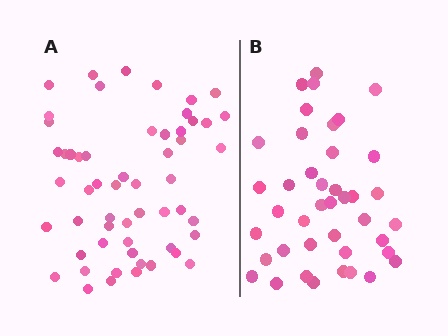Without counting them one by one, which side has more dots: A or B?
Region A (the left region) has more dots.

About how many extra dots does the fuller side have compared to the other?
Region A has approximately 15 more dots than region B.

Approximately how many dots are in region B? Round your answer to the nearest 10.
About 40 dots. (The exact count is 41, which rounds to 40.)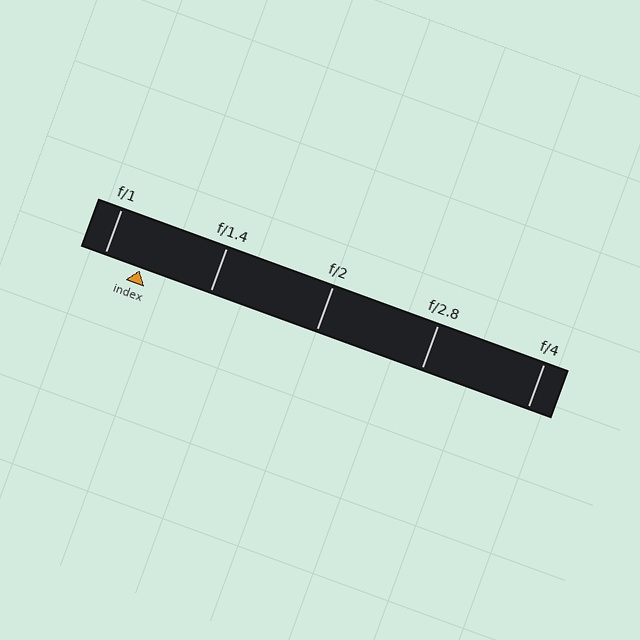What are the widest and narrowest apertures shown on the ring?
The widest aperture shown is f/1 and the narrowest is f/4.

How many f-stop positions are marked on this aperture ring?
There are 5 f-stop positions marked.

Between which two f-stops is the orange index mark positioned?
The index mark is between f/1 and f/1.4.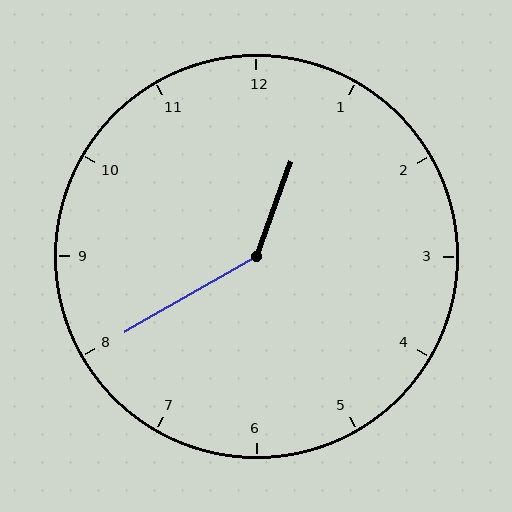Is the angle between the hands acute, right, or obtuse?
It is obtuse.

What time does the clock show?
12:40.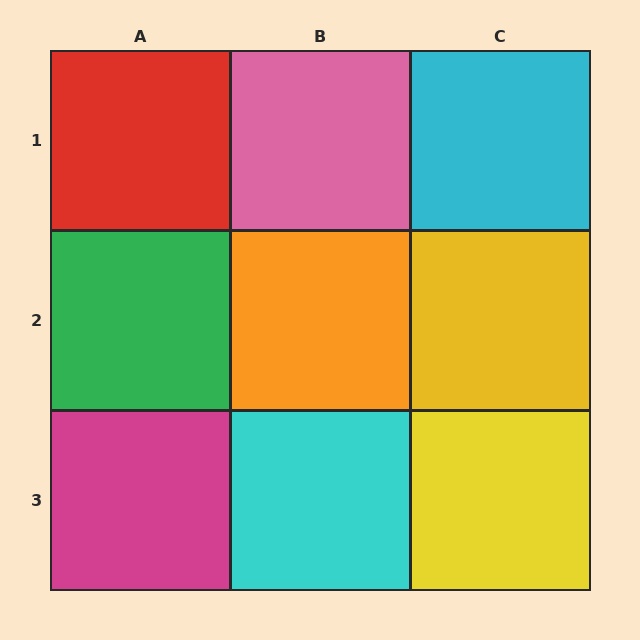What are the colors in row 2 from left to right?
Green, orange, yellow.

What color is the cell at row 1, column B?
Pink.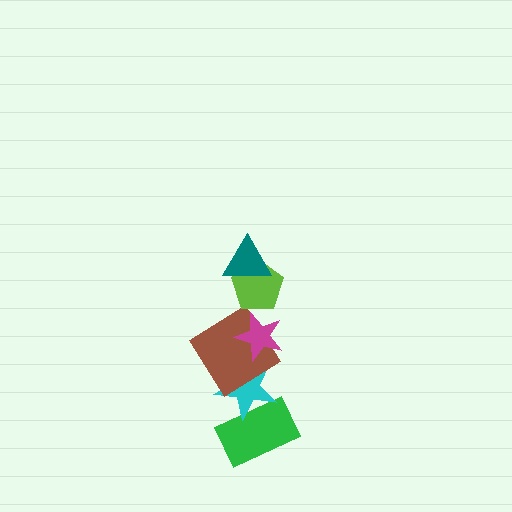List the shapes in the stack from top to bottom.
From top to bottom: the teal triangle, the lime pentagon, the magenta star, the brown diamond, the cyan star, the green rectangle.